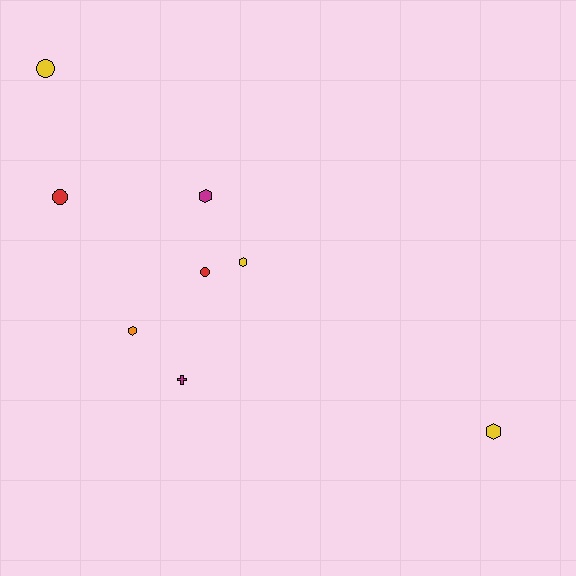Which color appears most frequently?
Yellow, with 3 objects.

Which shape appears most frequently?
Hexagon, with 4 objects.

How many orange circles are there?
There are no orange circles.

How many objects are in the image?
There are 8 objects.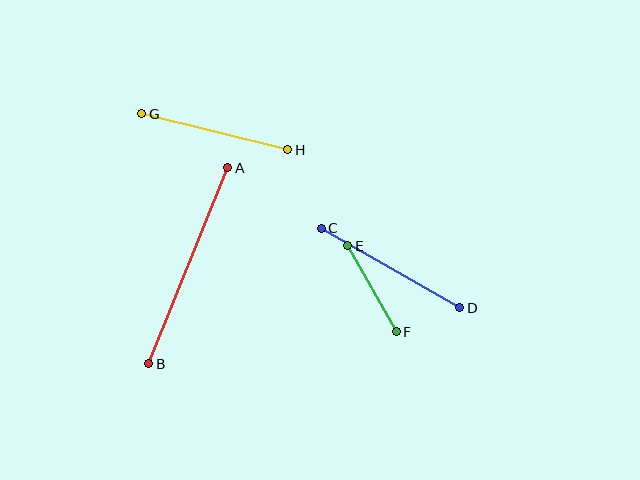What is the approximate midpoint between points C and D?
The midpoint is at approximately (390, 268) pixels.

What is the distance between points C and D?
The distance is approximately 160 pixels.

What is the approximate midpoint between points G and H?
The midpoint is at approximately (215, 132) pixels.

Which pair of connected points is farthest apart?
Points A and B are farthest apart.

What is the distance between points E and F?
The distance is approximately 99 pixels.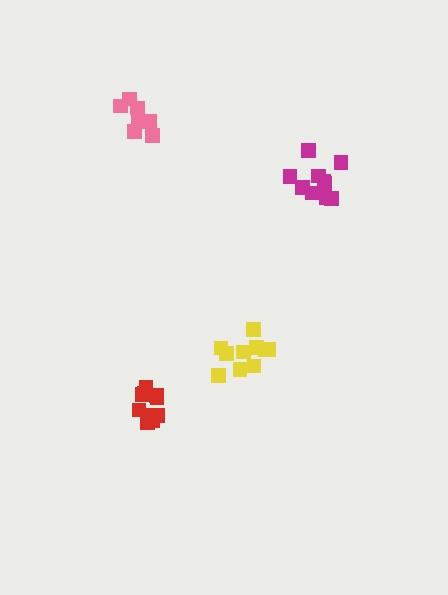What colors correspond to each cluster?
The clusters are colored: red, magenta, yellow, pink.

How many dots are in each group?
Group 1: 10 dots, Group 2: 10 dots, Group 3: 10 dots, Group 4: 7 dots (37 total).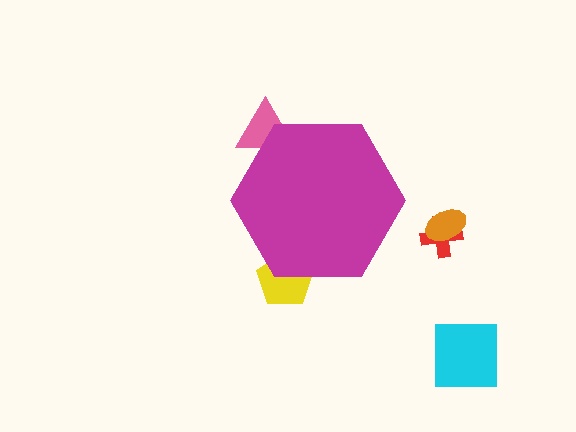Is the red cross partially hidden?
No, the red cross is fully visible.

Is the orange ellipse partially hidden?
No, the orange ellipse is fully visible.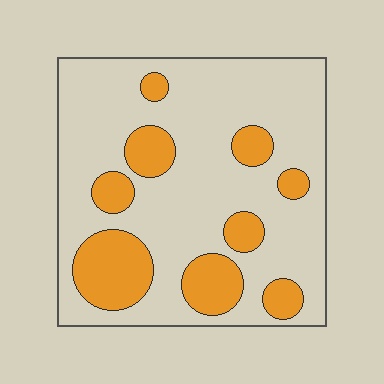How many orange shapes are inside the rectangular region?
9.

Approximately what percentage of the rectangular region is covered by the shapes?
Approximately 25%.